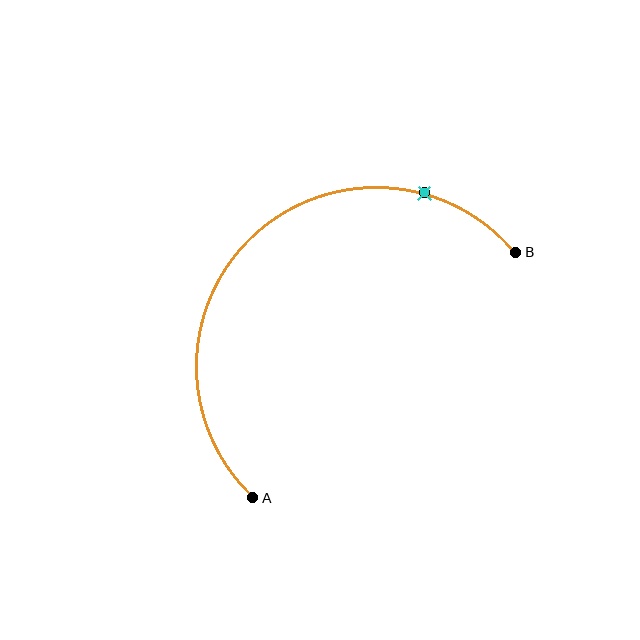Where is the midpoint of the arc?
The arc midpoint is the point on the curve farthest from the straight line joining A and B. It sits above and to the left of that line.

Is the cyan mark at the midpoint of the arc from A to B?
No. The cyan mark lies on the arc but is closer to endpoint B. The arc midpoint would be at the point on the curve equidistant along the arc from both A and B.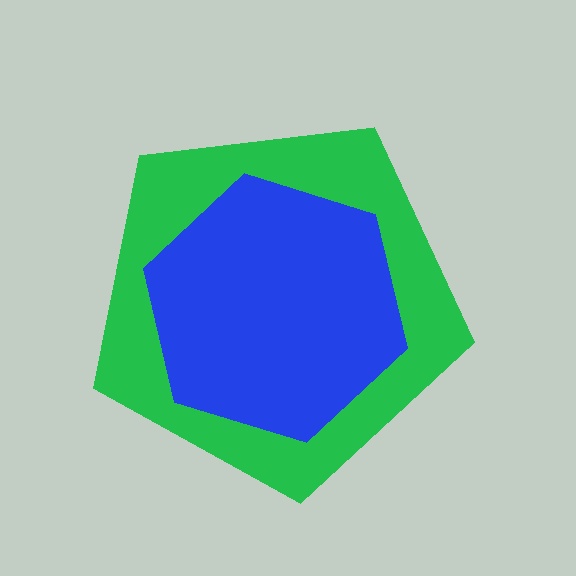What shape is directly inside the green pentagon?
The blue hexagon.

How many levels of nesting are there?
2.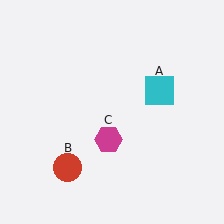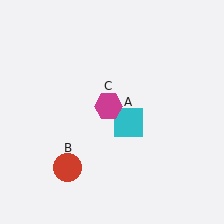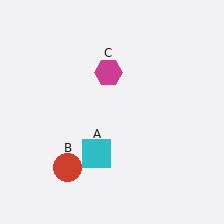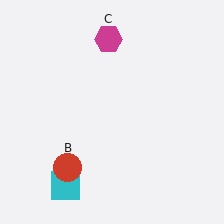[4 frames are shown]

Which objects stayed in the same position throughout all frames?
Red circle (object B) remained stationary.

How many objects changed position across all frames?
2 objects changed position: cyan square (object A), magenta hexagon (object C).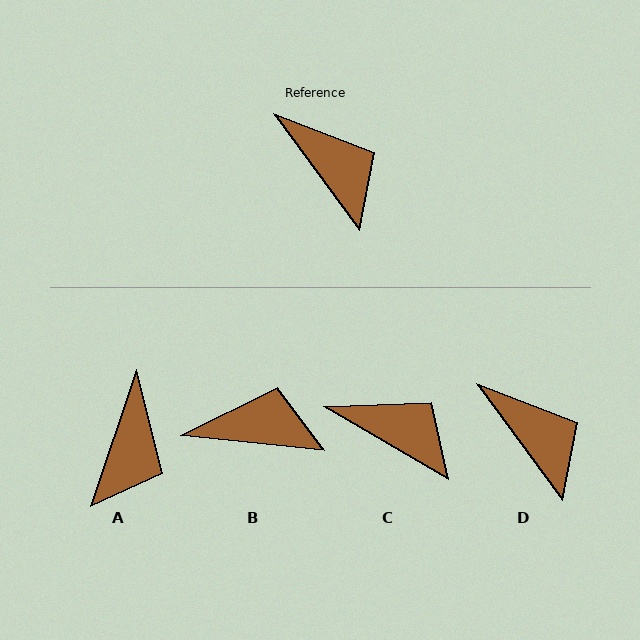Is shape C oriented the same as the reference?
No, it is off by about 24 degrees.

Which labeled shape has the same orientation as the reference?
D.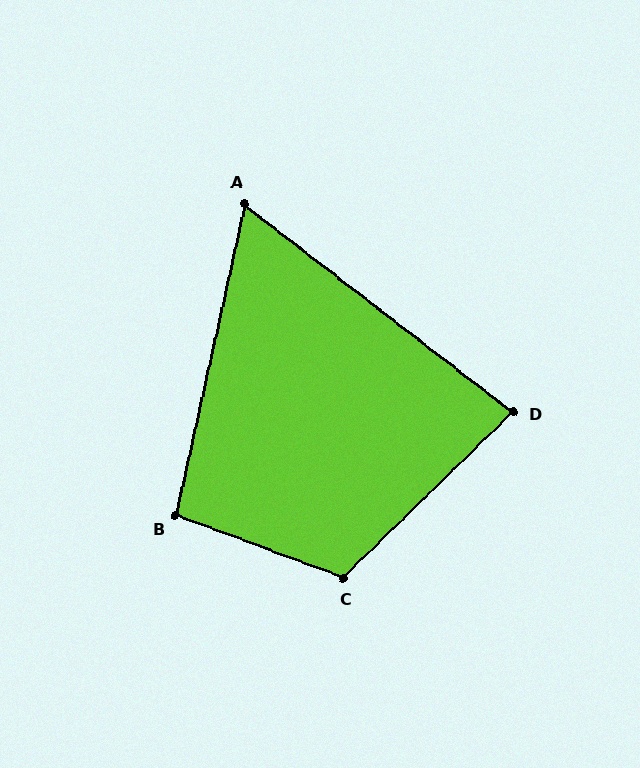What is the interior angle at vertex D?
Approximately 82 degrees (acute).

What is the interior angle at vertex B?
Approximately 98 degrees (obtuse).